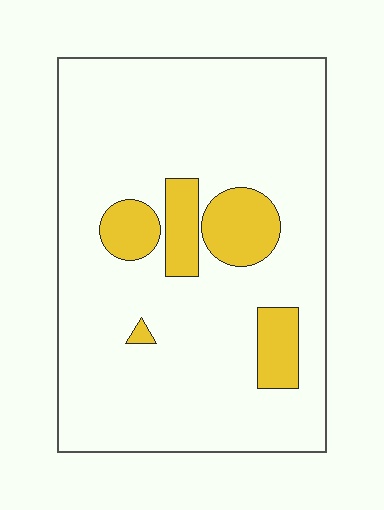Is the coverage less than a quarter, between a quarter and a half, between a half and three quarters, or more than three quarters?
Less than a quarter.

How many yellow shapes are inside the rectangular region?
5.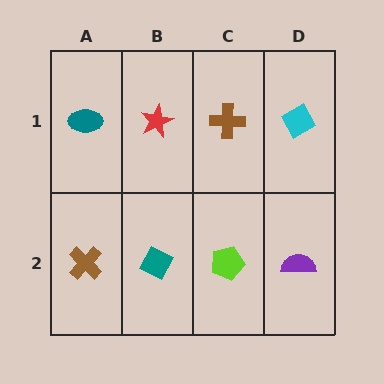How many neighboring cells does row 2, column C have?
3.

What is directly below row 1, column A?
A brown cross.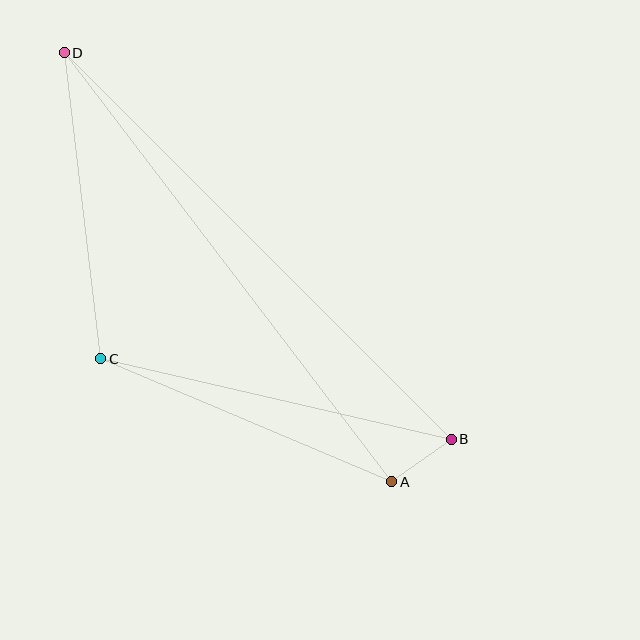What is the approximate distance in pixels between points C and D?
The distance between C and D is approximately 308 pixels.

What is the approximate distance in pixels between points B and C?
The distance between B and C is approximately 360 pixels.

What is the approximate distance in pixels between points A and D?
The distance between A and D is approximately 539 pixels.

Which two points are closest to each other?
Points A and B are closest to each other.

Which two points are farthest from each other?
Points B and D are farthest from each other.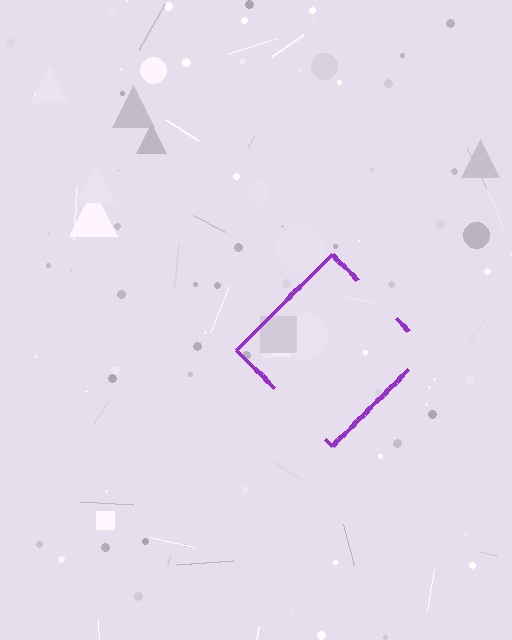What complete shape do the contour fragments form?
The contour fragments form a diamond.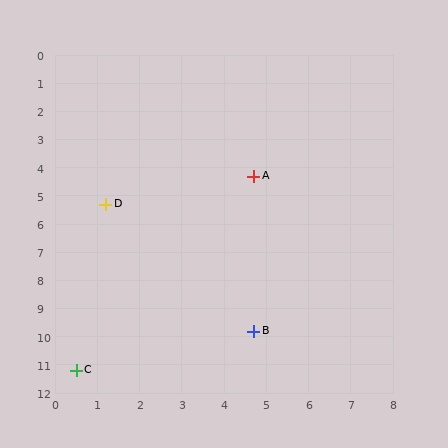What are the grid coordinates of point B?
Point B is at approximately (4.7, 9.8).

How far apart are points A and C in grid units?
Points A and C are about 8.1 grid units apart.